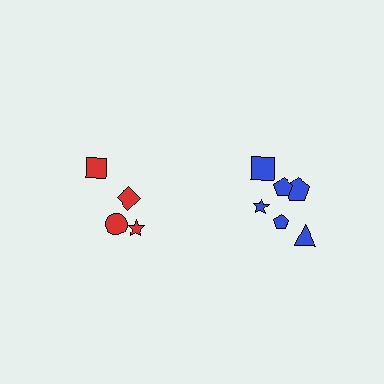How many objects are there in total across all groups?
There are 10 objects.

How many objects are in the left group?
There are 4 objects.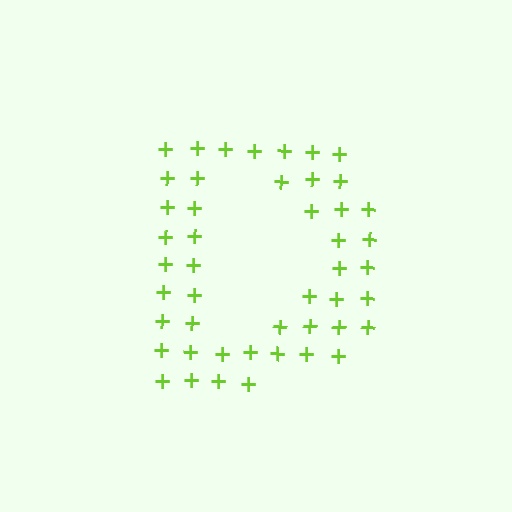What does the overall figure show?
The overall figure shows the letter D.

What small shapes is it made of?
It is made of small plus signs.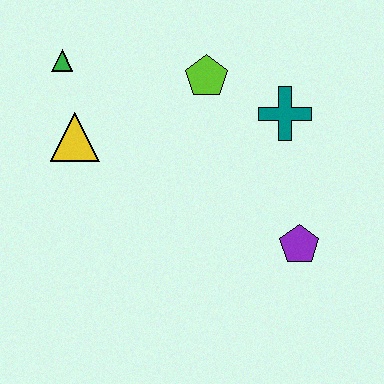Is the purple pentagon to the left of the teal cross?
No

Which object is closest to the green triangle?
The yellow triangle is closest to the green triangle.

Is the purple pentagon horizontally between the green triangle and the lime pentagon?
No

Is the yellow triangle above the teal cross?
No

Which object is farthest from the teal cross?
The green triangle is farthest from the teal cross.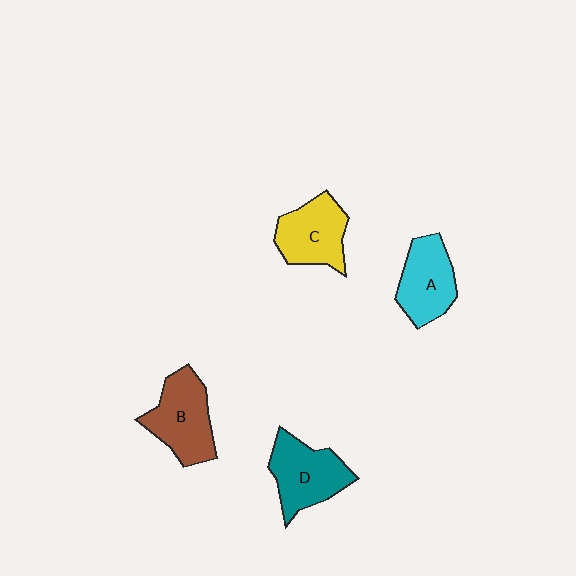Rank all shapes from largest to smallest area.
From largest to smallest: B (brown), D (teal), C (yellow), A (cyan).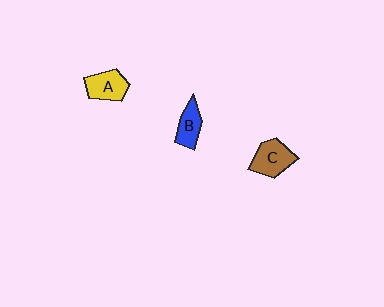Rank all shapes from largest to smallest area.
From largest to smallest: C (brown), A (yellow), B (blue).